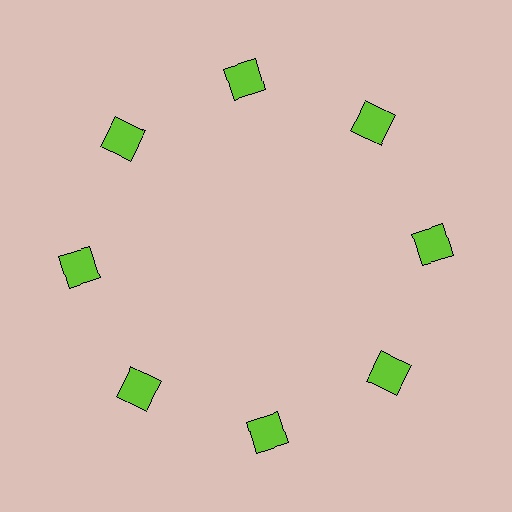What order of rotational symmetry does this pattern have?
This pattern has 8-fold rotational symmetry.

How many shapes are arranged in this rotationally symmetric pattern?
There are 8 shapes, arranged in 8 groups of 1.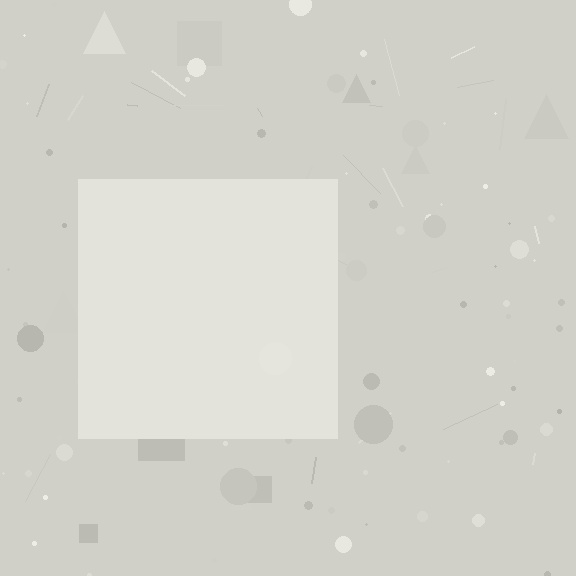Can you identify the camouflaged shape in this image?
The camouflaged shape is a square.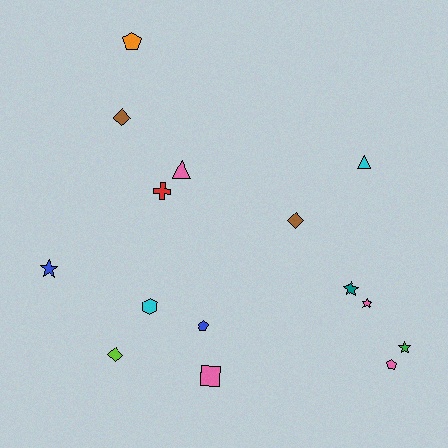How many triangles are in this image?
There are 2 triangles.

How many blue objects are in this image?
There are 2 blue objects.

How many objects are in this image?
There are 15 objects.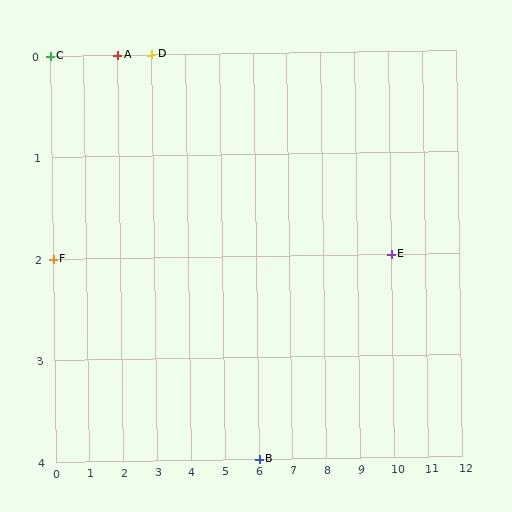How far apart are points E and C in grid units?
Points E and C are 10 columns and 2 rows apart (about 10.2 grid units diagonally).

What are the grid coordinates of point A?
Point A is at grid coordinates (2, 0).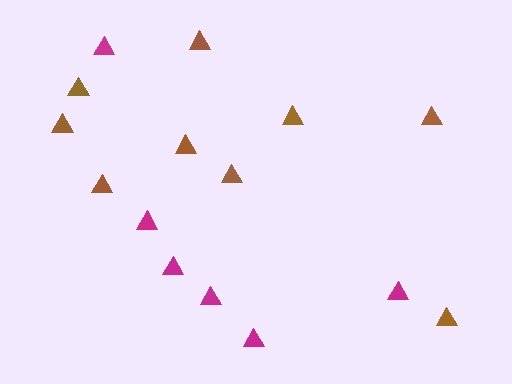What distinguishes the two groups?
There are 2 groups: one group of magenta triangles (6) and one group of brown triangles (9).